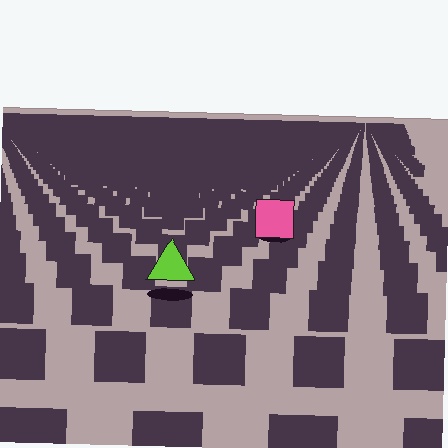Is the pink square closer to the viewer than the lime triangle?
No. The lime triangle is closer — you can tell from the texture gradient: the ground texture is coarser near it.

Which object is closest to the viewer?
The lime triangle is closest. The texture marks near it are larger and more spread out.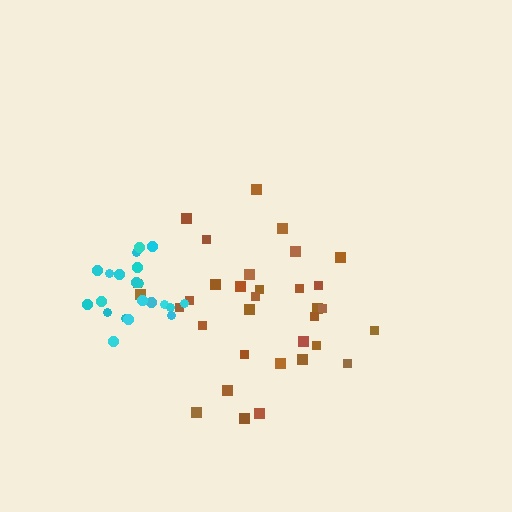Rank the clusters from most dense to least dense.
cyan, brown.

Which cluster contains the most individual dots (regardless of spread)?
Brown (33).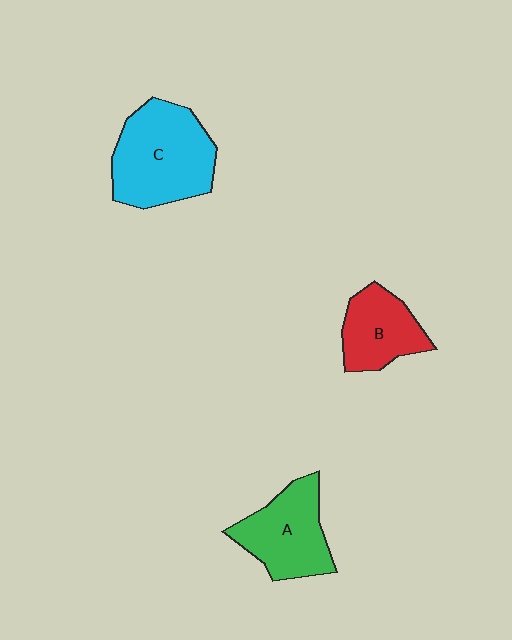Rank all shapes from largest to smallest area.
From largest to smallest: C (cyan), A (green), B (red).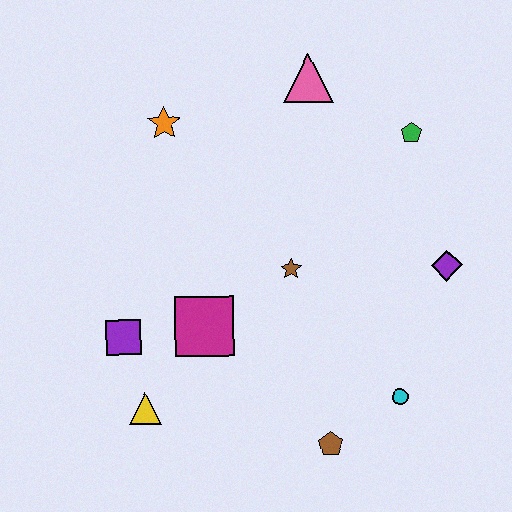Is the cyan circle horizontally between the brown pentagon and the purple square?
No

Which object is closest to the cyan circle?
The brown pentagon is closest to the cyan circle.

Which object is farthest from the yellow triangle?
The green pentagon is farthest from the yellow triangle.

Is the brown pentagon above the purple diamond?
No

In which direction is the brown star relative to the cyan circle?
The brown star is above the cyan circle.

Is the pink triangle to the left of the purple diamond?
Yes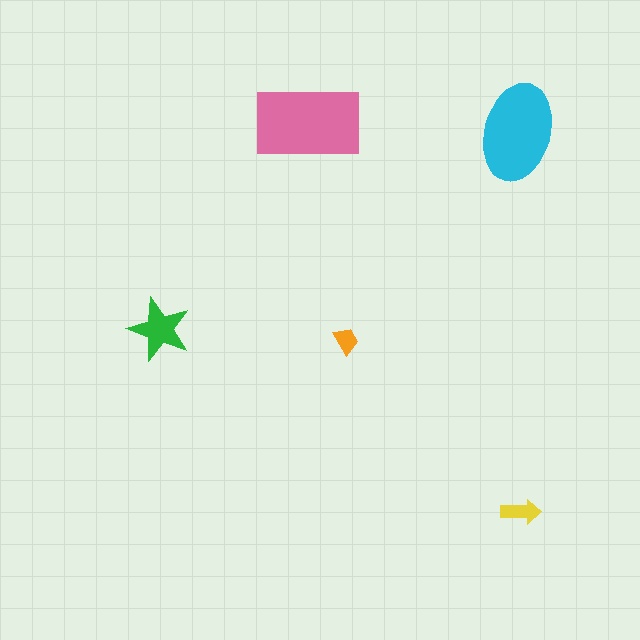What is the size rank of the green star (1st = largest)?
3rd.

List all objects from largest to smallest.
The pink rectangle, the cyan ellipse, the green star, the yellow arrow, the orange trapezoid.